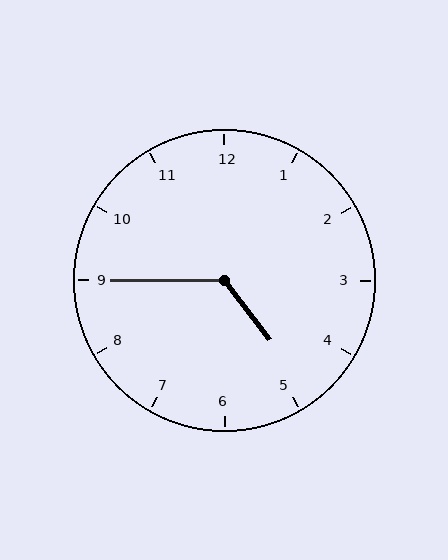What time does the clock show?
4:45.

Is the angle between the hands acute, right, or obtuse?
It is obtuse.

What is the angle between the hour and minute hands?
Approximately 128 degrees.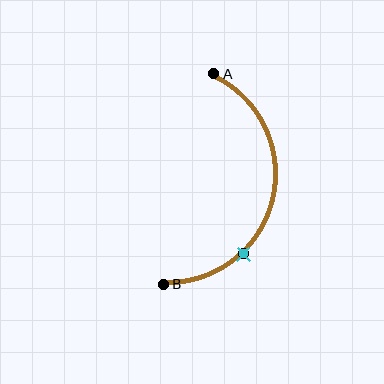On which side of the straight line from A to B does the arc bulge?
The arc bulges to the right of the straight line connecting A and B.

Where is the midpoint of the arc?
The arc midpoint is the point on the curve farthest from the straight line joining A and B. It sits to the right of that line.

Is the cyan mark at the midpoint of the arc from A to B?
No. The cyan mark lies on the arc but is closer to endpoint B. The arc midpoint would be at the point on the curve equidistant along the arc from both A and B.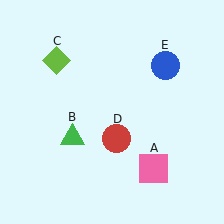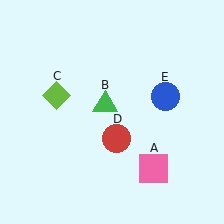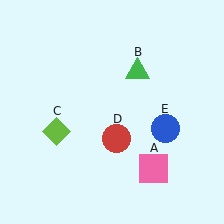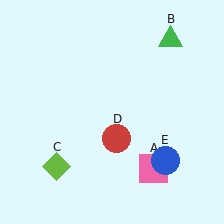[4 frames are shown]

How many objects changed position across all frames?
3 objects changed position: green triangle (object B), lime diamond (object C), blue circle (object E).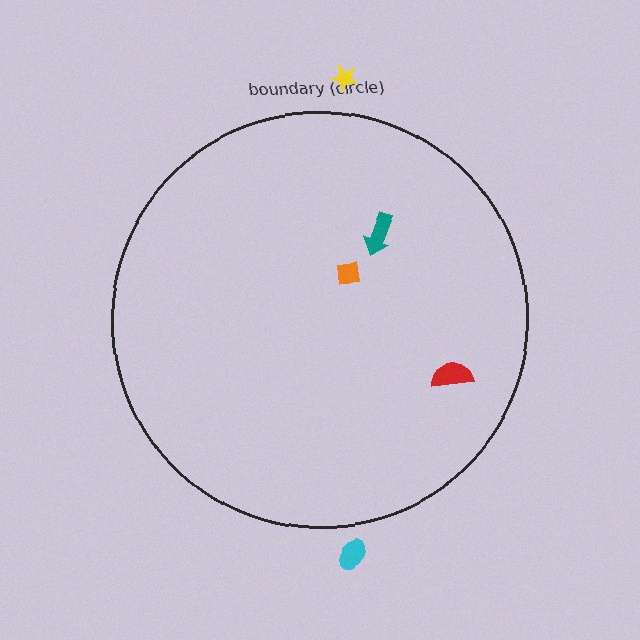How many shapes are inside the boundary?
3 inside, 2 outside.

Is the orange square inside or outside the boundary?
Inside.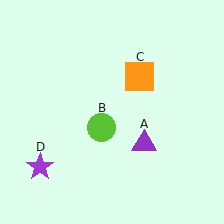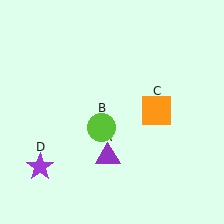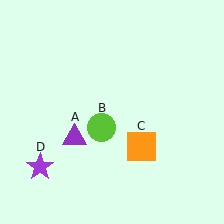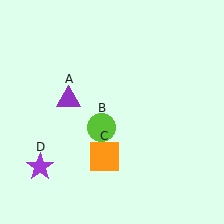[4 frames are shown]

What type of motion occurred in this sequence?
The purple triangle (object A), orange square (object C) rotated clockwise around the center of the scene.